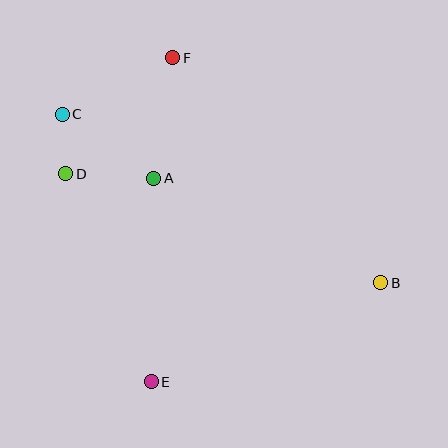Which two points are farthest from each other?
Points B and C are farthest from each other.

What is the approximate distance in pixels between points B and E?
The distance between B and E is approximately 250 pixels.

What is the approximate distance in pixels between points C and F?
The distance between C and F is approximately 124 pixels.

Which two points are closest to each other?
Points C and D are closest to each other.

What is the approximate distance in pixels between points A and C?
The distance between A and C is approximately 112 pixels.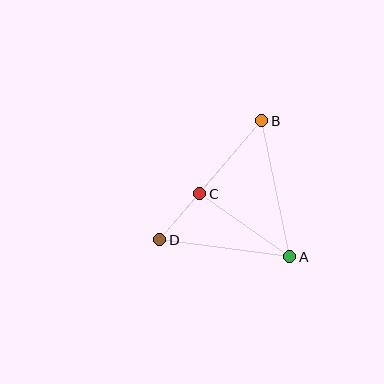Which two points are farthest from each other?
Points B and D are farthest from each other.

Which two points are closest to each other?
Points C and D are closest to each other.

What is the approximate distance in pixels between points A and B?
The distance between A and B is approximately 139 pixels.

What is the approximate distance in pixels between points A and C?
The distance between A and C is approximately 110 pixels.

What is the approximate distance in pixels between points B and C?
The distance between B and C is approximately 96 pixels.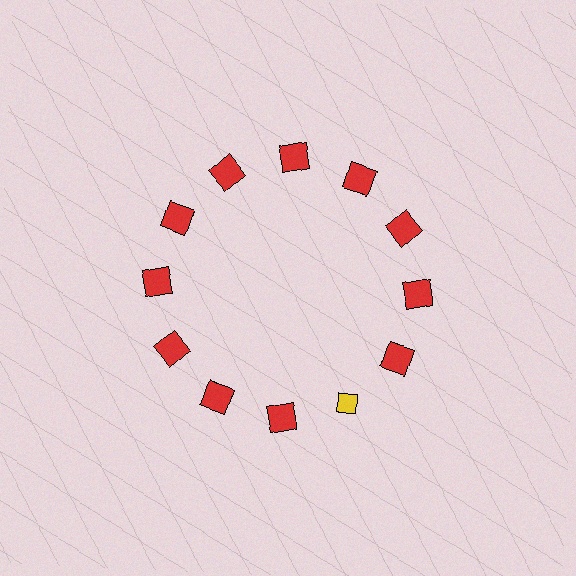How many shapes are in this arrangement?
There are 12 shapes arranged in a ring pattern.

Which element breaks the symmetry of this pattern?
The yellow diamond at roughly the 5 o'clock position breaks the symmetry. All other shapes are red squares.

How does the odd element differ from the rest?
It differs in both color (yellow instead of red) and shape (diamond instead of square).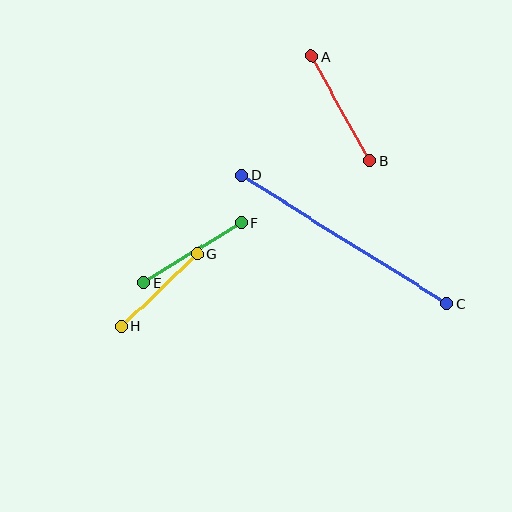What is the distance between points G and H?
The distance is approximately 105 pixels.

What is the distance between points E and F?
The distance is approximately 115 pixels.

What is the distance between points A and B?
The distance is approximately 120 pixels.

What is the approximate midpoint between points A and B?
The midpoint is at approximately (341, 108) pixels.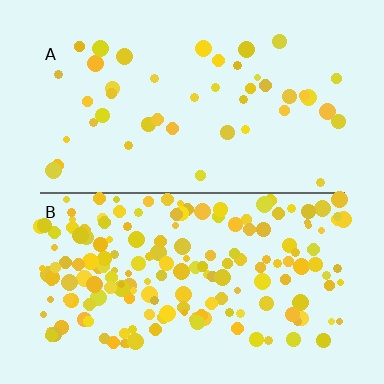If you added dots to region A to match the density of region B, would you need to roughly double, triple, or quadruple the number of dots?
Approximately quadruple.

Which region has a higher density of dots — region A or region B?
B (the bottom).